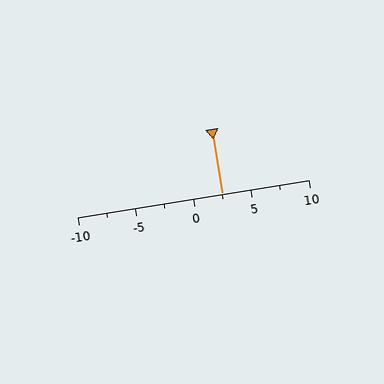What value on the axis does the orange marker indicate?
The marker indicates approximately 2.5.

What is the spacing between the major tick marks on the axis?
The major ticks are spaced 5 apart.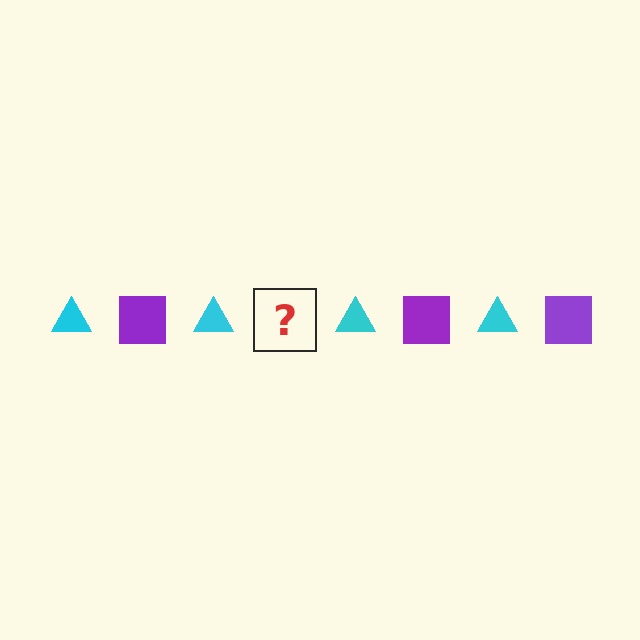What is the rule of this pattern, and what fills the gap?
The rule is that the pattern alternates between cyan triangle and purple square. The gap should be filled with a purple square.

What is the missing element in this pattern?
The missing element is a purple square.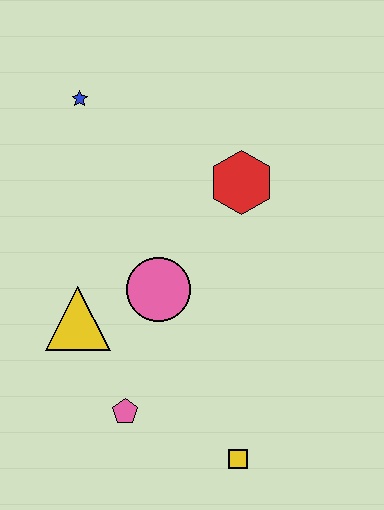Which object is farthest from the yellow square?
The blue star is farthest from the yellow square.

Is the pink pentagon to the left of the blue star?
No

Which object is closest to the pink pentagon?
The yellow triangle is closest to the pink pentagon.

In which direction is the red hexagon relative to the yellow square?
The red hexagon is above the yellow square.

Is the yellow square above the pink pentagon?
No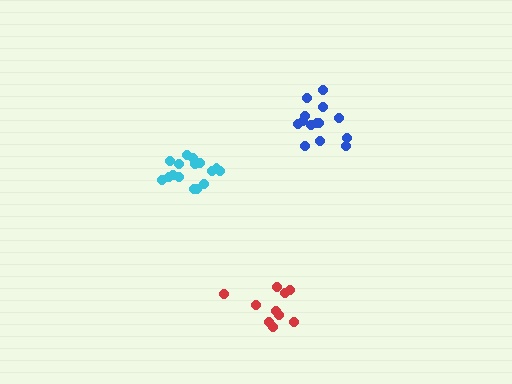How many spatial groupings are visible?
There are 3 spatial groupings.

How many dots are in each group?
Group 1: 14 dots, Group 2: 10 dots, Group 3: 16 dots (40 total).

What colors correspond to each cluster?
The clusters are colored: blue, red, cyan.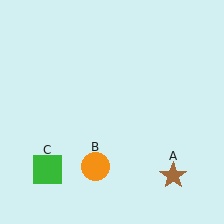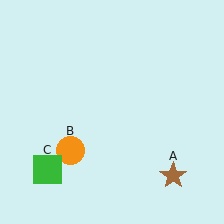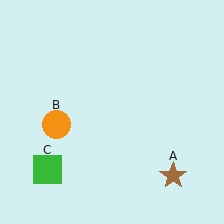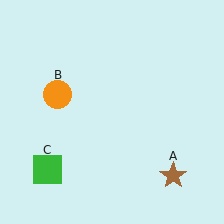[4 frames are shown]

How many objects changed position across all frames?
1 object changed position: orange circle (object B).